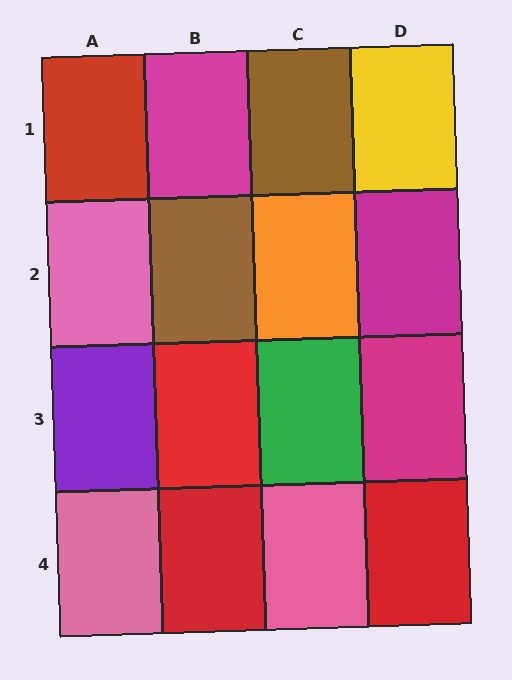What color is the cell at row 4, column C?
Pink.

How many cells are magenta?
3 cells are magenta.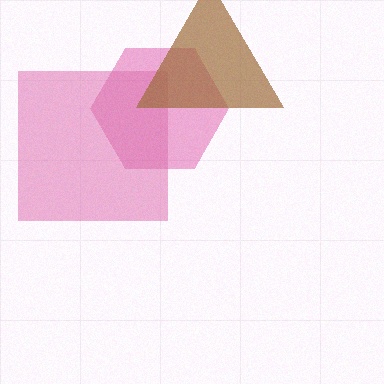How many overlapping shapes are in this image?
There are 3 overlapping shapes in the image.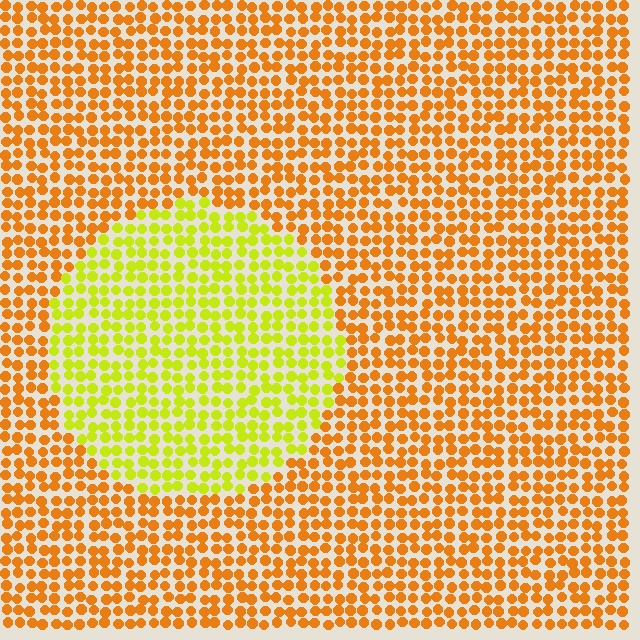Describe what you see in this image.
The image is filled with small orange elements in a uniform arrangement. A circle-shaped region is visible where the elements are tinted to a slightly different hue, forming a subtle color boundary.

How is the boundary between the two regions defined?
The boundary is defined purely by a slight shift in hue (about 41 degrees). Spacing, size, and orientation are identical on both sides.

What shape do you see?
I see a circle.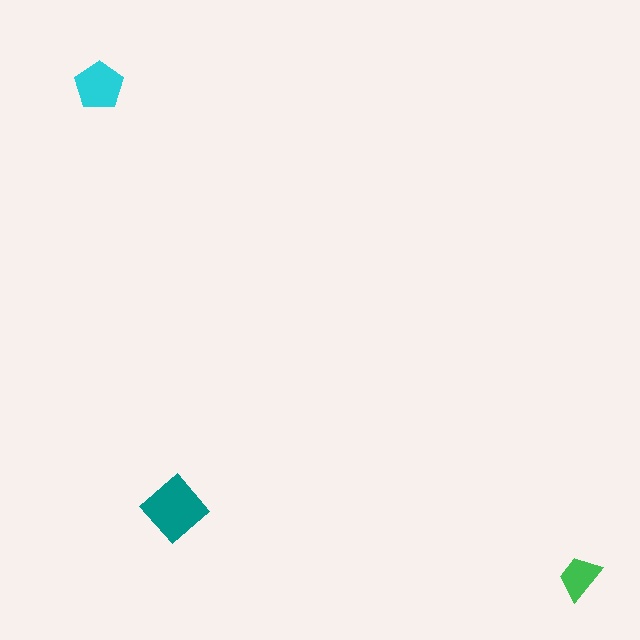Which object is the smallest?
The green trapezoid.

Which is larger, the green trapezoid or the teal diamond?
The teal diamond.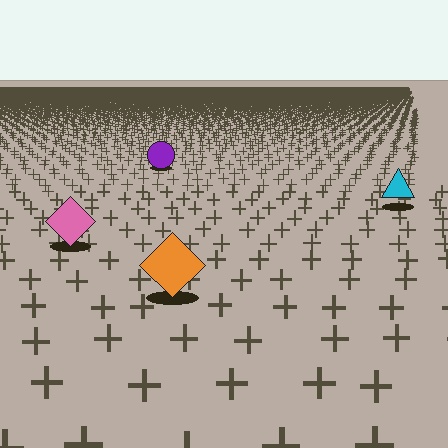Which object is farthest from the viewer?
The purple circle is farthest from the viewer. It appears smaller and the ground texture around it is denser.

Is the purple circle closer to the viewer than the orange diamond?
No. The orange diamond is closer — you can tell from the texture gradient: the ground texture is coarser near it.